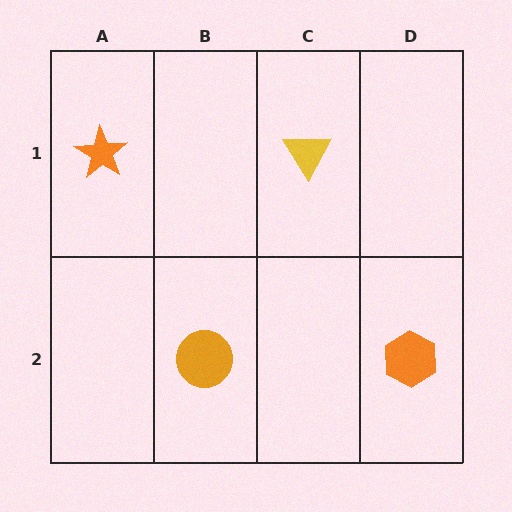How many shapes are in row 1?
2 shapes.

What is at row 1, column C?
A yellow triangle.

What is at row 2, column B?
An orange circle.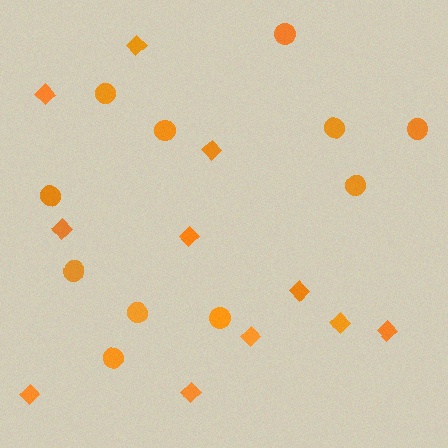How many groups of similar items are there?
There are 2 groups: one group of circles (11) and one group of diamonds (11).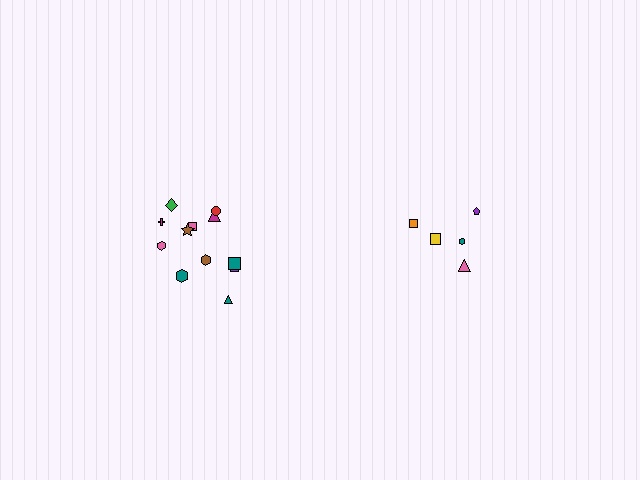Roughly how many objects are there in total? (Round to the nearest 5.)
Roughly 15 objects in total.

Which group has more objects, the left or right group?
The left group.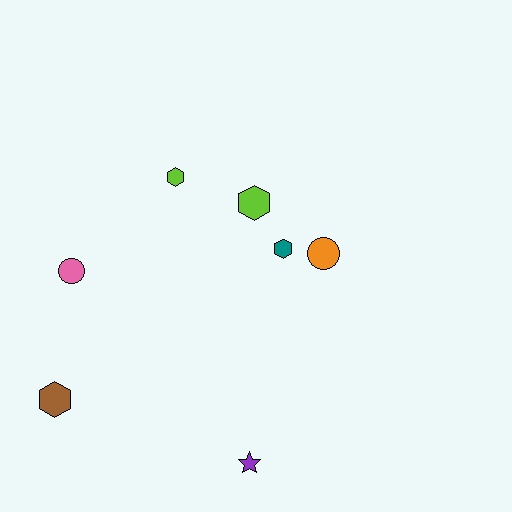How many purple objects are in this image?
There is 1 purple object.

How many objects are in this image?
There are 7 objects.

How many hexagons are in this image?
There are 4 hexagons.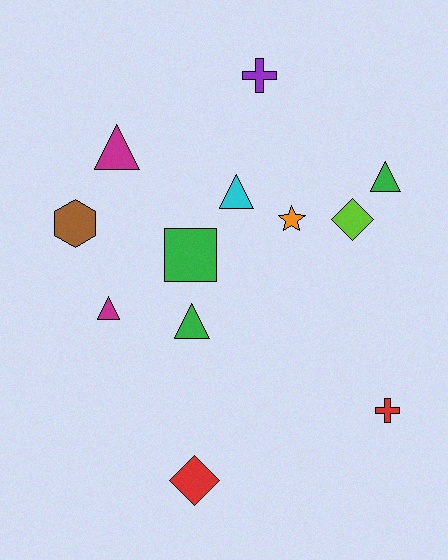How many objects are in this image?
There are 12 objects.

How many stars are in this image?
There is 1 star.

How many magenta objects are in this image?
There are 2 magenta objects.